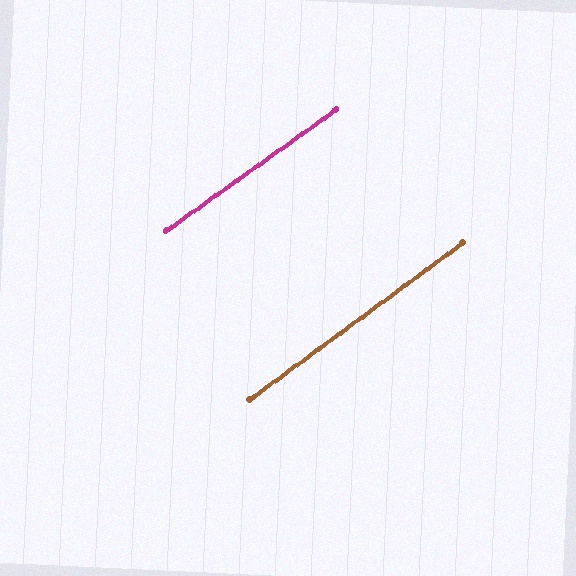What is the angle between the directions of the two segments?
Approximately 1 degree.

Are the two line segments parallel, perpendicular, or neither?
Parallel — their directions differ by only 0.7°.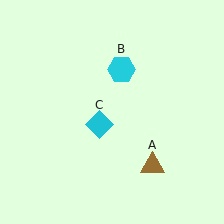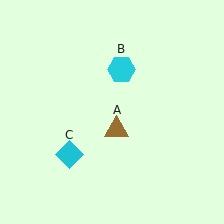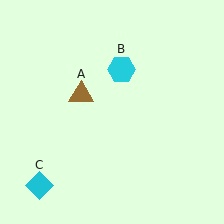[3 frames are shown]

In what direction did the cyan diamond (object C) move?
The cyan diamond (object C) moved down and to the left.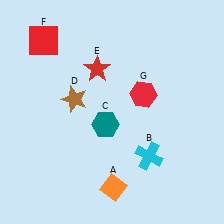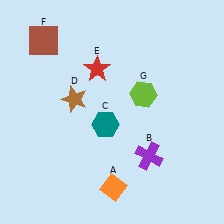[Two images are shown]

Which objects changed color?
B changed from cyan to purple. F changed from red to brown. G changed from red to lime.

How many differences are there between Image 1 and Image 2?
There are 3 differences between the two images.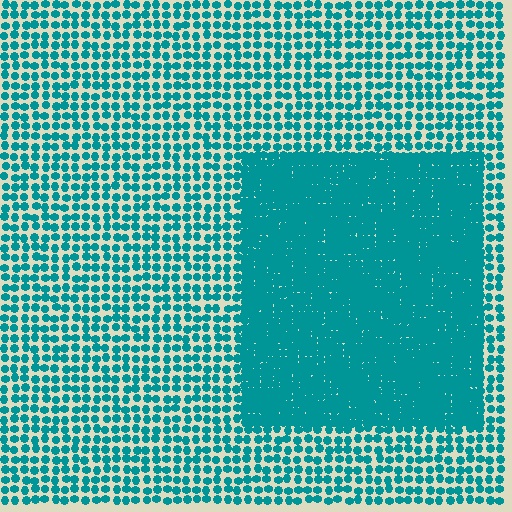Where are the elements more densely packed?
The elements are more densely packed inside the rectangle boundary.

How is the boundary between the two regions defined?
The boundary is defined by a change in element density (approximately 2.5x ratio). All elements are the same color, size, and shape.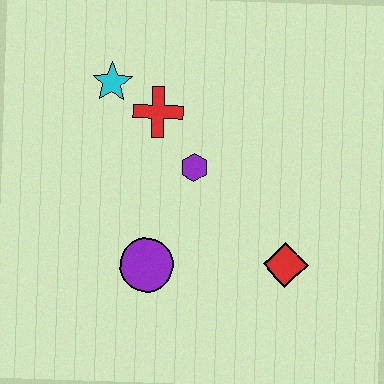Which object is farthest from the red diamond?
The cyan star is farthest from the red diamond.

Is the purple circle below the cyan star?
Yes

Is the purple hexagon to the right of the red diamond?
No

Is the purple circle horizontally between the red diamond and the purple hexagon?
No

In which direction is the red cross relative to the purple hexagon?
The red cross is above the purple hexagon.